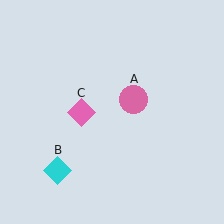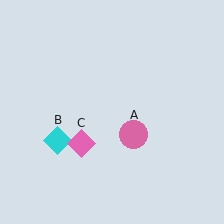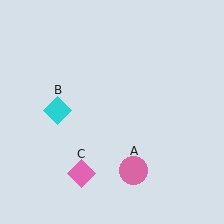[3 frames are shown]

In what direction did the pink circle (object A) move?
The pink circle (object A) moved down.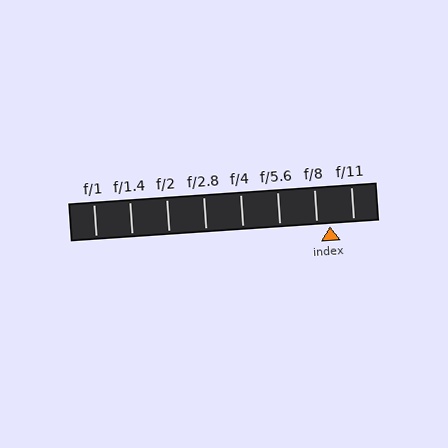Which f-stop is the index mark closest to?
The index mark is closest to f/8.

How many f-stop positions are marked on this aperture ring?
There are 8 f-stop positions marked.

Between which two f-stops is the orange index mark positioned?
The index mark is between f/8 and f/11.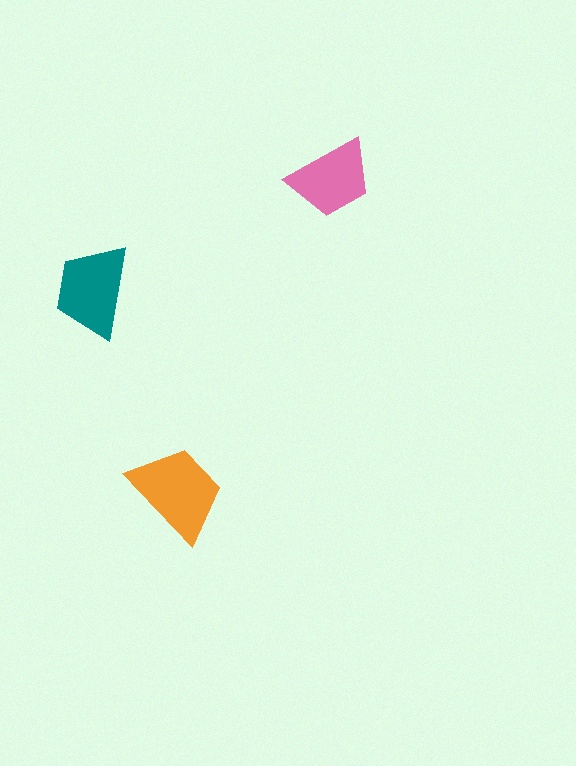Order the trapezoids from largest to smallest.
the orange one, the teal one, the pink one.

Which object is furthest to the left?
The teal trapezoid is leftmost.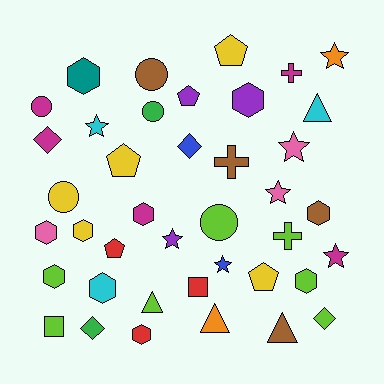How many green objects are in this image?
There are 2 green objects.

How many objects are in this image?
There are 40 objects.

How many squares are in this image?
There are 2 squares.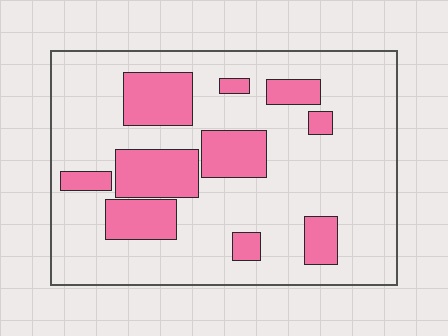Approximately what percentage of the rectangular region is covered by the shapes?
Approximately 25%.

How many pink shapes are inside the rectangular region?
10.